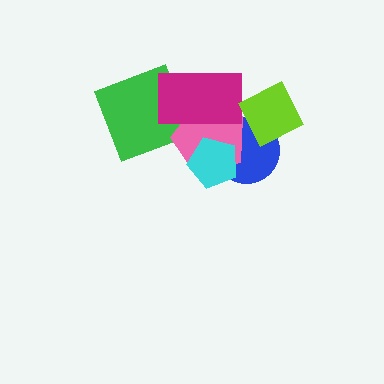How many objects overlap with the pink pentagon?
4 objects overlap with the pink pentagon.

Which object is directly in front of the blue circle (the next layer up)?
The pink pentagon is directly in front of the blue circle.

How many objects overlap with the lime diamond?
2 objects overlap with the lime diamond.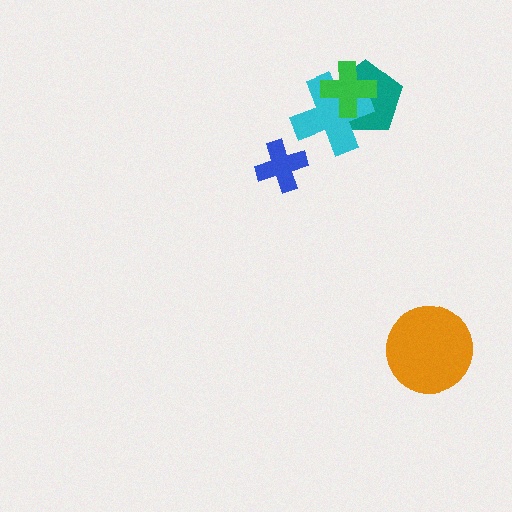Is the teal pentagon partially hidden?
Yes, it is partially covered by another shape.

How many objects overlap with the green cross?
2 objects overlap with the green cross.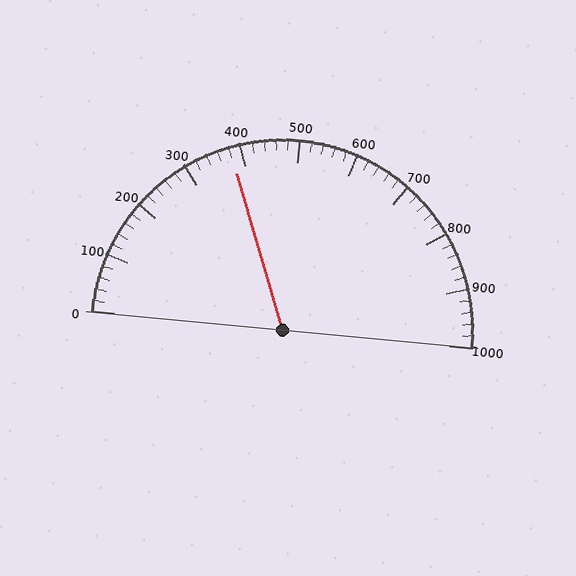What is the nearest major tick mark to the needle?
The nearest major tick mark is 400.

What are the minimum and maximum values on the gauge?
The gauge ranges from 0 to 1000.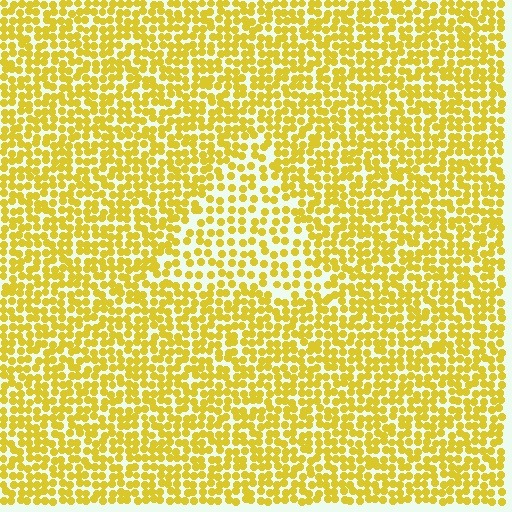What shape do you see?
I see a triangle.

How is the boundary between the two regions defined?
The boundary is defined by a change in element density (approximately 1.7x ratio). All elements are the same color, size, and shape.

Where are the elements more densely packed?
The elements are more densely packed outside the triangle boundary.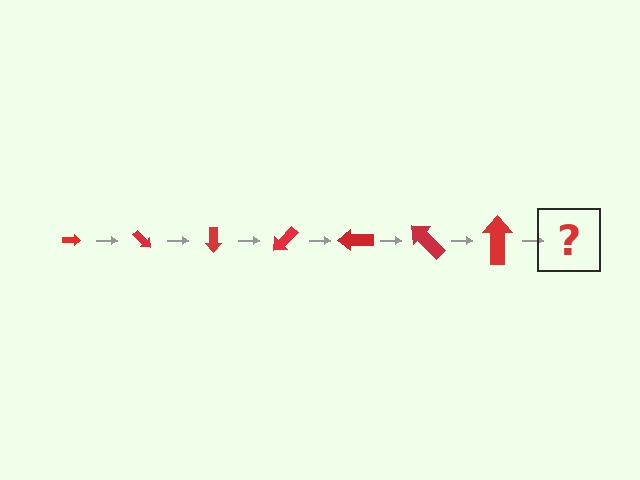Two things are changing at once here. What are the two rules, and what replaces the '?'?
The two rules are that the arrow grows larger each step and it rotates 45 degrees each step. The '?' should be an arrow, larger than the previous one and rotated 315 degrees from the start.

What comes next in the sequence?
The next element should be an arrow, larger than the previous one and rotated 315 degrees from the start.